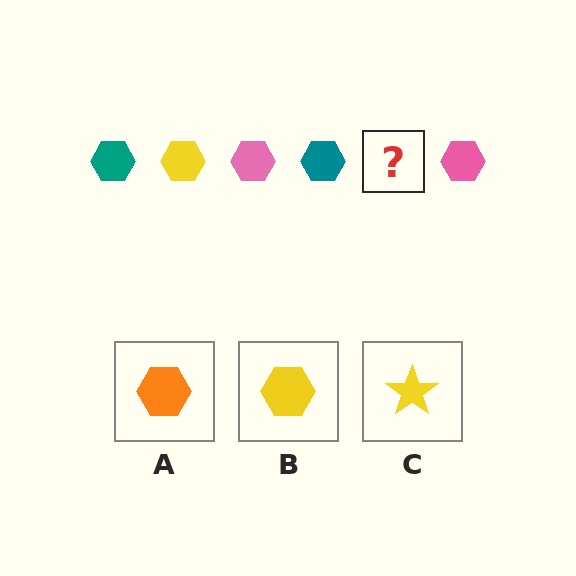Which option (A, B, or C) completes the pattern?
B.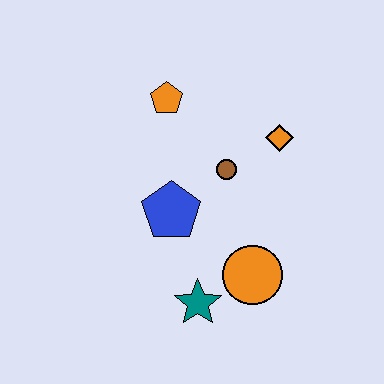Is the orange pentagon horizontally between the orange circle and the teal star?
No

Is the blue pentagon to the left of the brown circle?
Yes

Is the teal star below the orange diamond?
Yes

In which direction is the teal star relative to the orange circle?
The teal star is to the left of the orange circle.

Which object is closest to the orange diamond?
The brown circle is closest to the orange diamond.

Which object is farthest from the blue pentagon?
The orange diamond is farthest from the blue pentagon.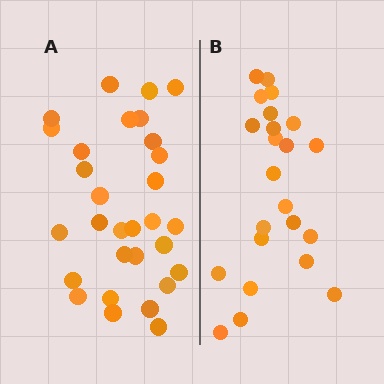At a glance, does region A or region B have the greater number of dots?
Region A (the left region) has more dots.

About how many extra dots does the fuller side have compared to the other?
Region A has roughly 8 or so more dots than region B.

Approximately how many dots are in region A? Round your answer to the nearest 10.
About 30 dots.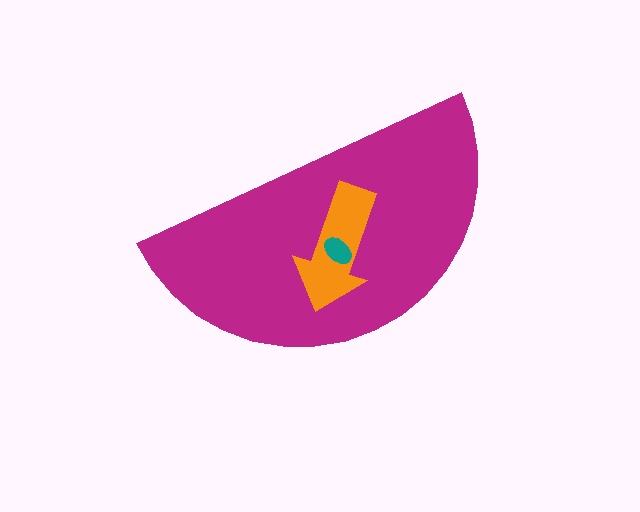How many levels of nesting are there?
3.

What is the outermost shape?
The magenta semicircle.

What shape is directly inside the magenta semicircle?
The orange arrow.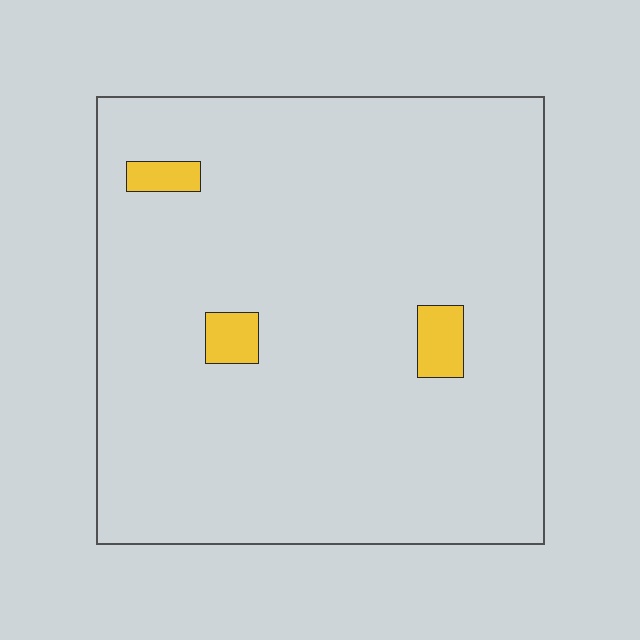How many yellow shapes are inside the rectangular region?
3.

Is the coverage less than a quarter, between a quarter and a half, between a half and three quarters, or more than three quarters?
Less than a quarter.